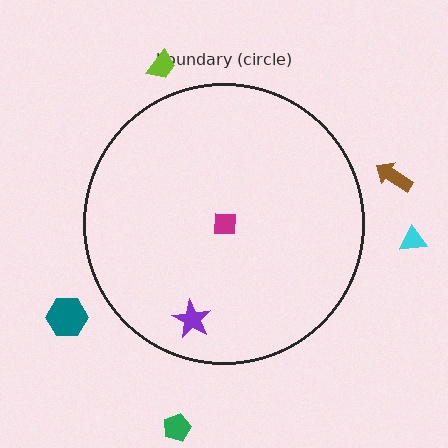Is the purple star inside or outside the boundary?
Inside.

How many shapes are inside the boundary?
2 inside, 5 outside.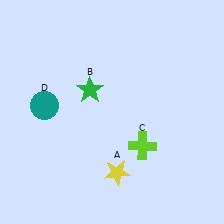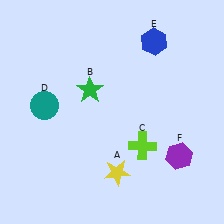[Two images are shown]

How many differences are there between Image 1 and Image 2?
There are 2 differences between the two images.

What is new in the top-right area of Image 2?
A blue hexagon (E) was added in the top-right area of Image 2.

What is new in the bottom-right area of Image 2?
A purple hexagon (F) was added in the bottom-right area of Image 2.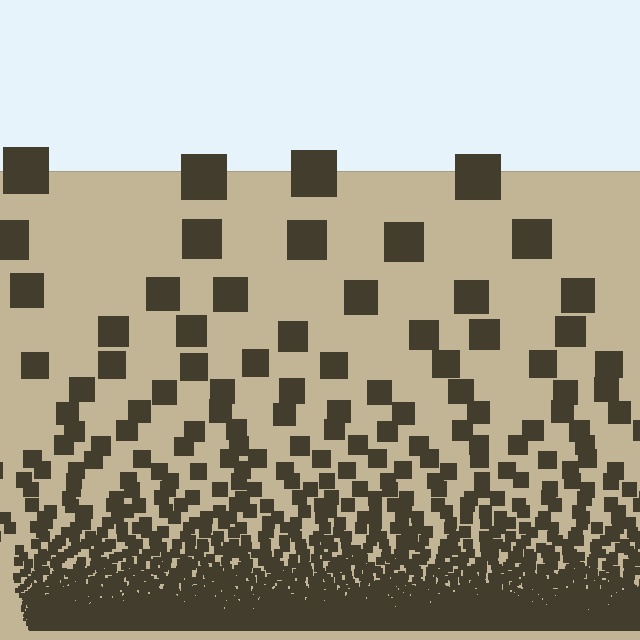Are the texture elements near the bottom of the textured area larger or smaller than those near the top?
Smaller. The gradient is inverted — elements near the bottom are smaller and denser.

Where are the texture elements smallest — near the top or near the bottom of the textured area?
Near the bottom.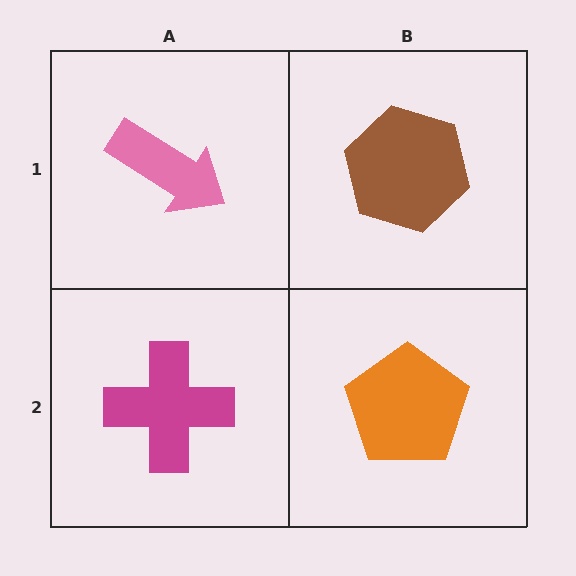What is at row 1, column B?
A brown hexagon.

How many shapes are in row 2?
2 shapes.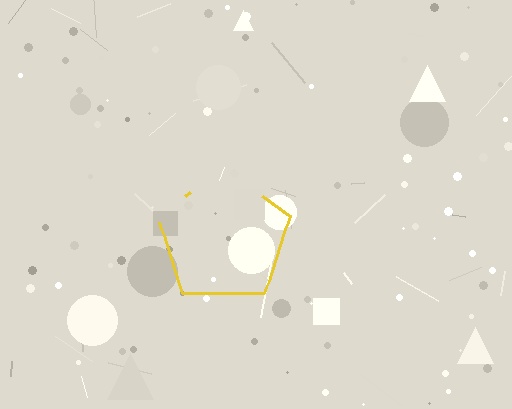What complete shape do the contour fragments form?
The contour fragments form a pentagon.